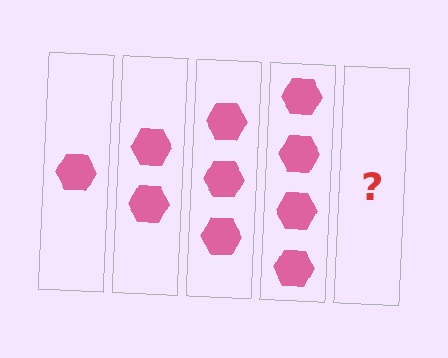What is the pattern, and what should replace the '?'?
The pattern is that each step adds one more hexagon. The '?' should be 5 hexagons.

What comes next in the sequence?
The next element should be 5 hexagons.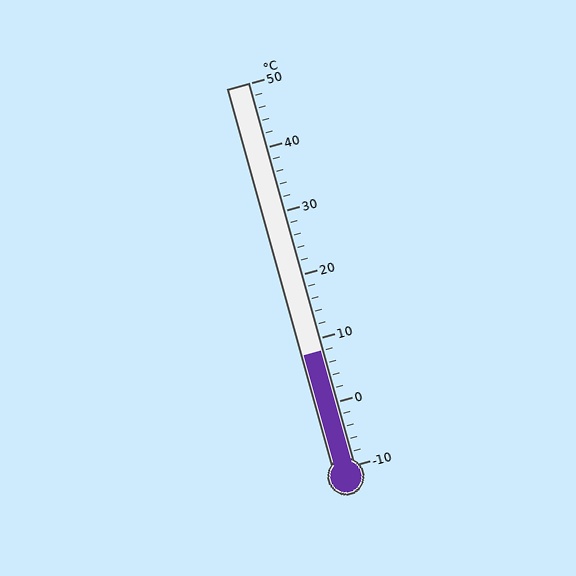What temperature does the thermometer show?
The thermometer shows approximately 8°C.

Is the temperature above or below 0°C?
The temperature is above 0°C.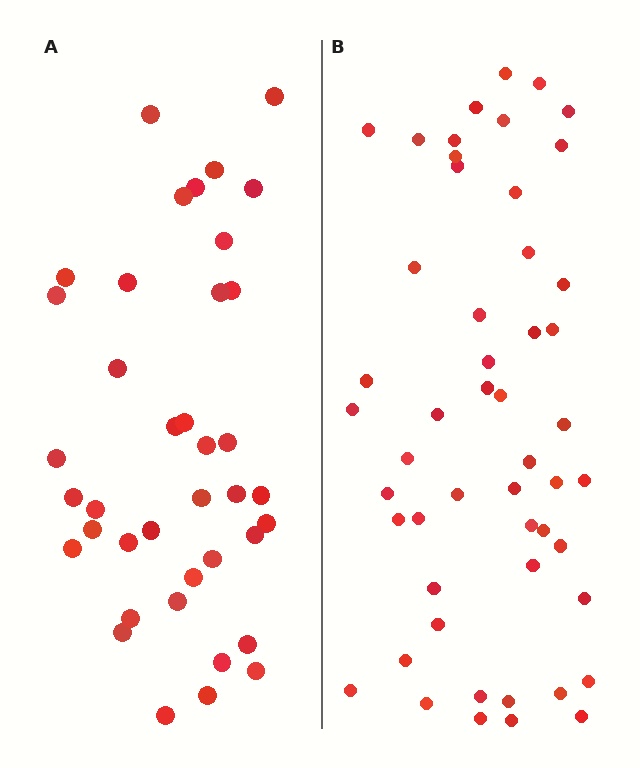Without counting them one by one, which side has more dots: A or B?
Region B (the right region) has more dots.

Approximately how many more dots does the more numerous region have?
Region B has roughly 12 or so more dots than region A.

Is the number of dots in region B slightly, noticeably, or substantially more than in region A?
Region B has noticeably more, but not dramatically so. The ratio is roughly 1.3 to 1.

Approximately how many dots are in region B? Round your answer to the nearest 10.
About 50 dots. (The exact count is 51, which rounds to 50.)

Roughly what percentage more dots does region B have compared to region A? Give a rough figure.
About 30% more.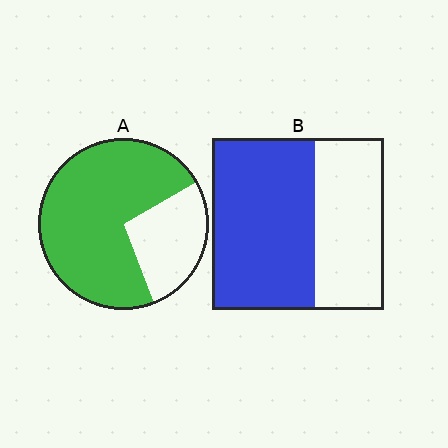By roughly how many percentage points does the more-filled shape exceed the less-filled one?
By roughly 15 percentage points (A over B).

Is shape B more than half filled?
Yes.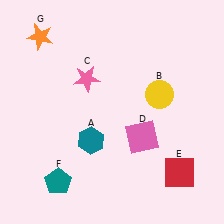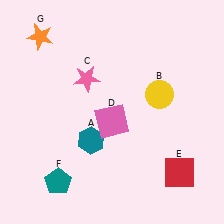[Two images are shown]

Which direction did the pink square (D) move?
The pink square (D) moved left.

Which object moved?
The pink square (D) moved left.